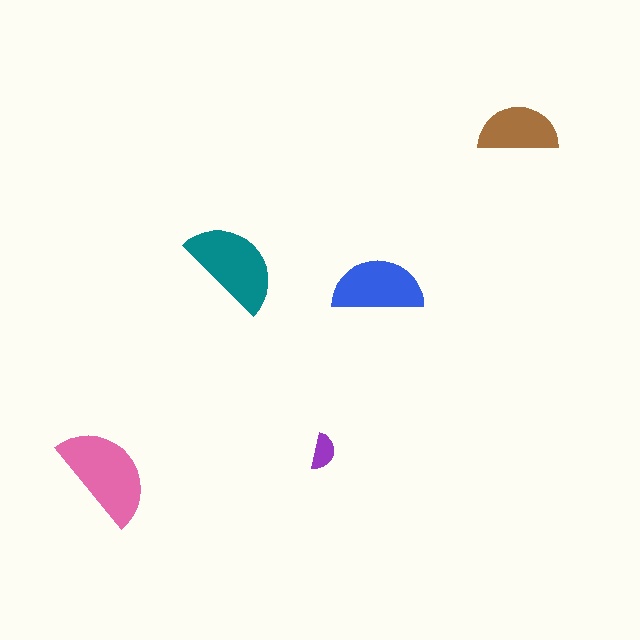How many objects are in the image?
There are 5 objects in the image.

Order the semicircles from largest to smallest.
the pink one, the teal one, the blue one, the brown one, the purple one.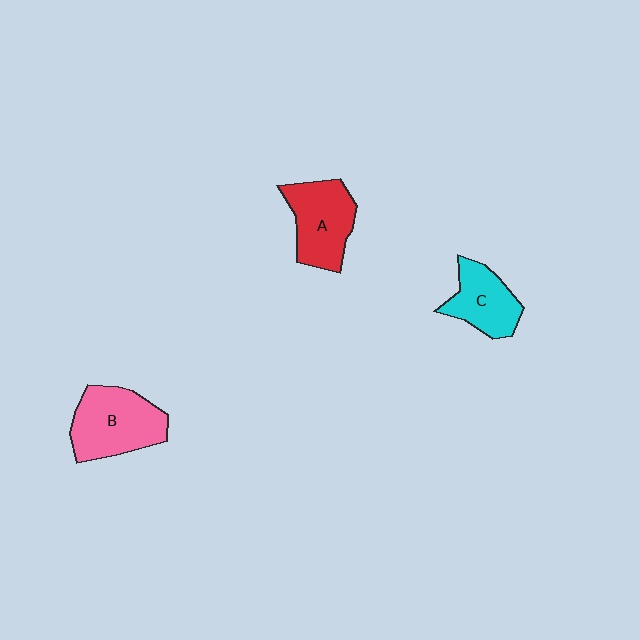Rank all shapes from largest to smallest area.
From largest to smallest: B (pink), A (red), C (cyan).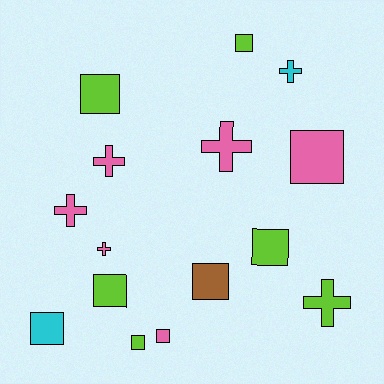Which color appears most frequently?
Lime, with 6 objects.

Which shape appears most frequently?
Square, with 9 objects.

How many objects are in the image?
There are 15 objects.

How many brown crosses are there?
There are no brown crosses.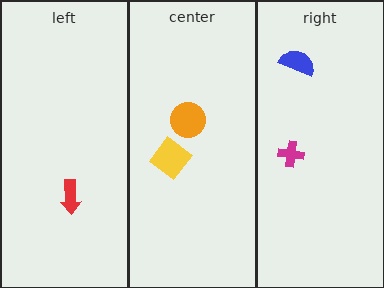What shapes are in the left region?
The red arrow.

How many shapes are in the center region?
2.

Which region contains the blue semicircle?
The right region.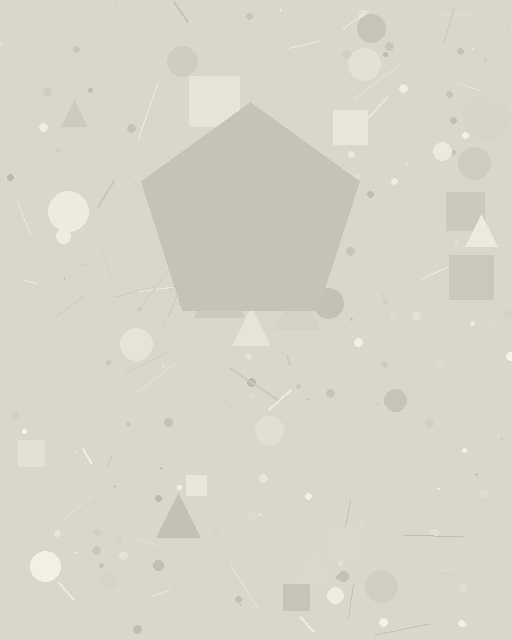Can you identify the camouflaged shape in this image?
The camouflaged shape is a pentagon.